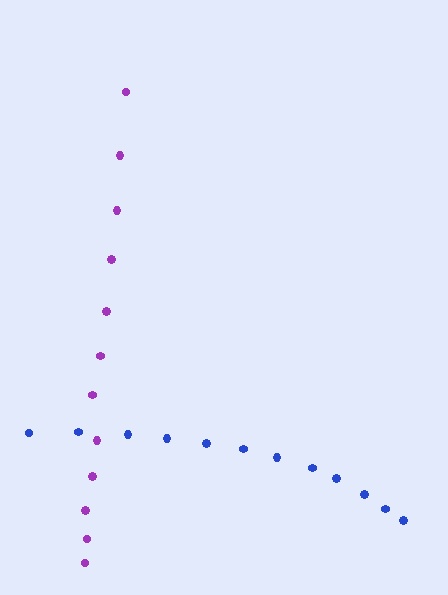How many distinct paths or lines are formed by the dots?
There are 2 distinct paths.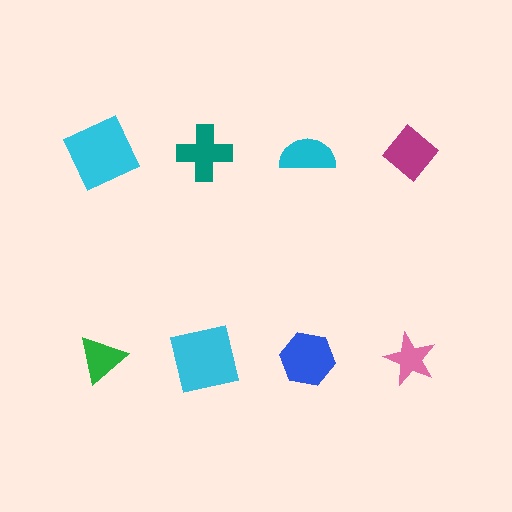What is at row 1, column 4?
A magenta diamond.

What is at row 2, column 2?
A cyan square.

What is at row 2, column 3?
A blue hexagon.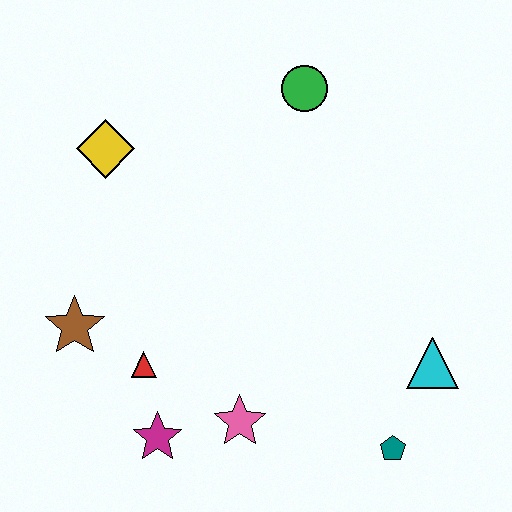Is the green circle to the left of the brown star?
No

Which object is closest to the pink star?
The magenta star is closest to the pink star.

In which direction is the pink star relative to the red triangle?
The pink star is to the right of the red triangle.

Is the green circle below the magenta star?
No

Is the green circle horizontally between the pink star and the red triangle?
No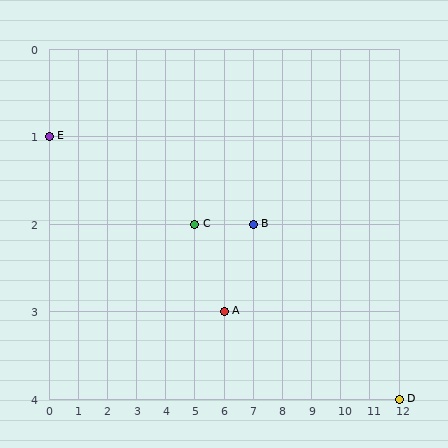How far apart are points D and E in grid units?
Points D and E are 12 columns and 3 rows apart (about 12.4 grid units diagonally).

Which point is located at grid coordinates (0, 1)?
Point E is at (0, 1).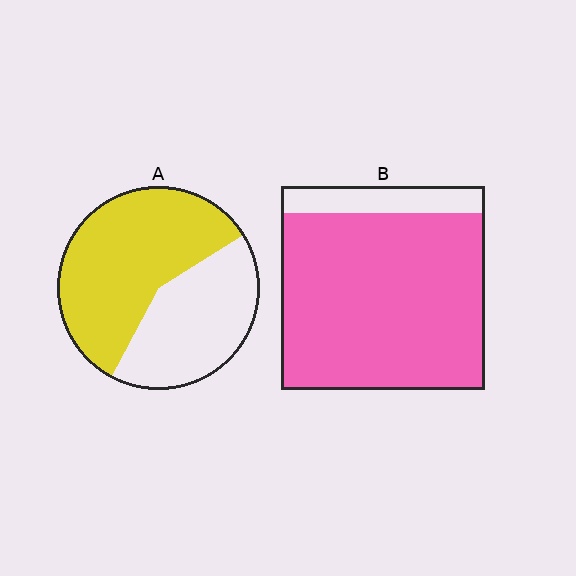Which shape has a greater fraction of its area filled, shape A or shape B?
Shape B.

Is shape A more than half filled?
Yes.